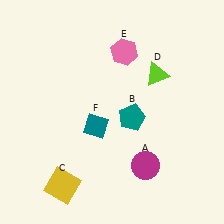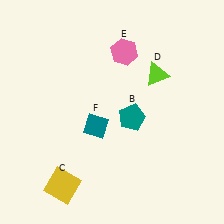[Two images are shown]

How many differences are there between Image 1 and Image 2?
There is 1 difference between the two images.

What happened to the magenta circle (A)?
The magenta circle (A) was removed in Image 2. It was in the bottom-right area of Image 1.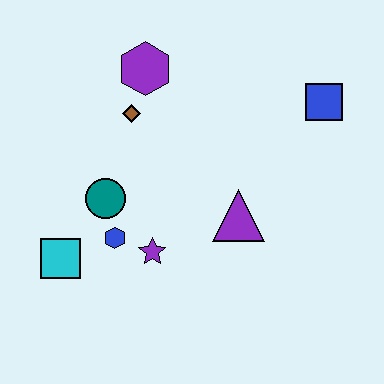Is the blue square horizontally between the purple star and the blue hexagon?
No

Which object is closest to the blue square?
The purple triangle is closest to the blue square.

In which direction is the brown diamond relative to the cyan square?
The brown diamond is above the cyan square.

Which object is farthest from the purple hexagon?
The cyan square is farthest from the purple hexagon.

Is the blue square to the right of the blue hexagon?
Yes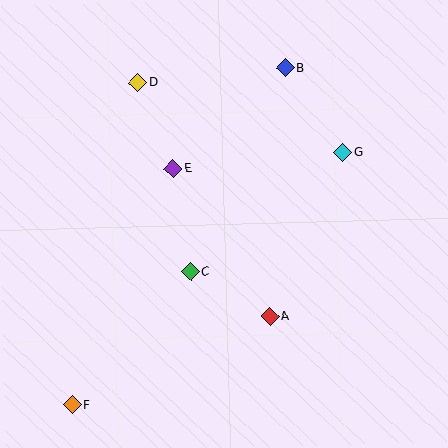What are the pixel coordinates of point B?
Point B is at (285, 68).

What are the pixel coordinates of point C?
Point C is at (190, 272).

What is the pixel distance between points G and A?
The distance between G and A is 180 pixels.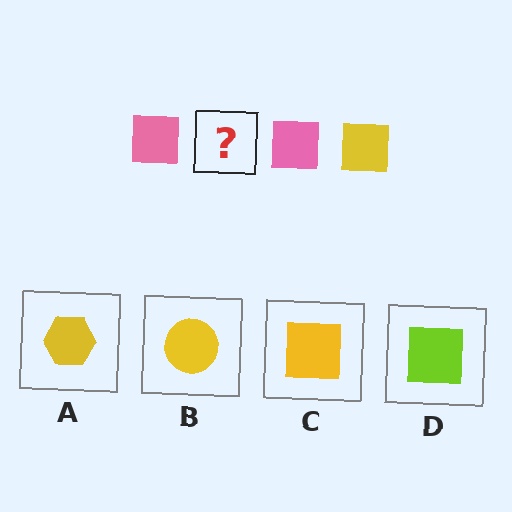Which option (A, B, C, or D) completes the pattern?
C.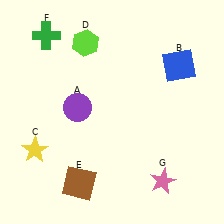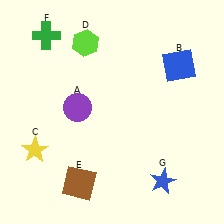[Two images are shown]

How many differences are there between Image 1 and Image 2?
There is 1 difference between the two images.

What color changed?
The star (G) changed from pink in Image 1 to blue in Image 2.